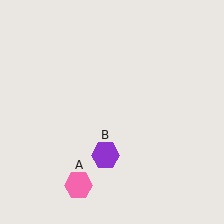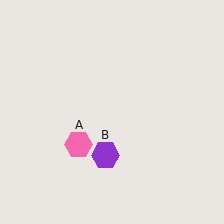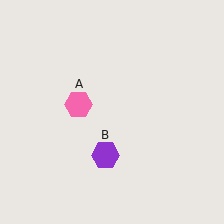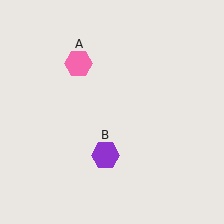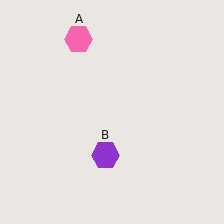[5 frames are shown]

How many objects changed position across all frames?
1 object changed position: pink hexagon (object A).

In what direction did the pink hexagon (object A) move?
The pink hexagon (object A) moved up.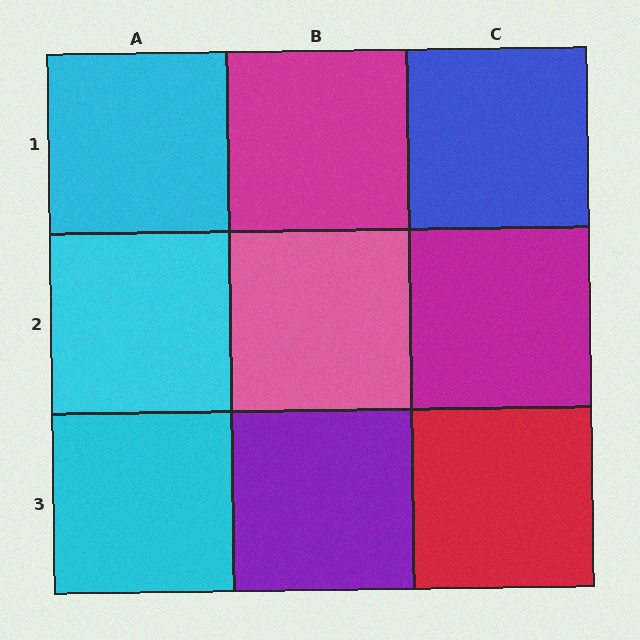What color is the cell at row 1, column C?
Blue.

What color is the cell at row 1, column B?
Magenta.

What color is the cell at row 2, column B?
Pink.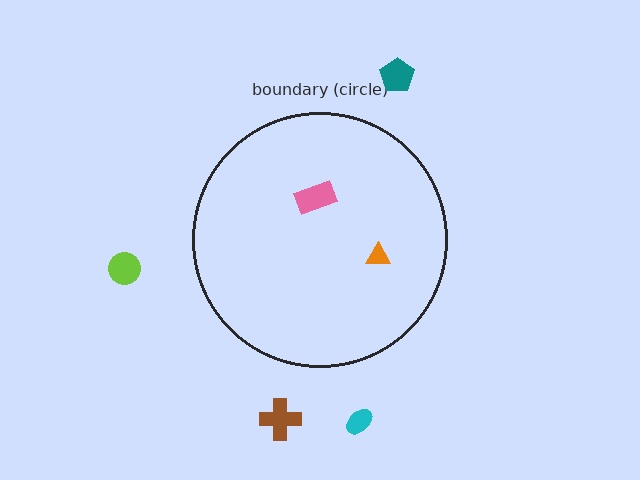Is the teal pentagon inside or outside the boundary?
Outside.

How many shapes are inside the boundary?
2 inside, 4 outside.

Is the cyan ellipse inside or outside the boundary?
Outside.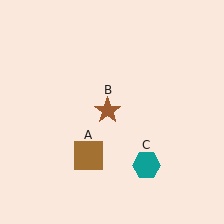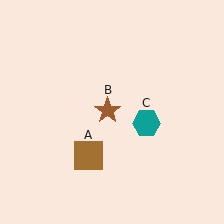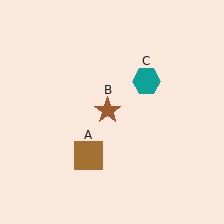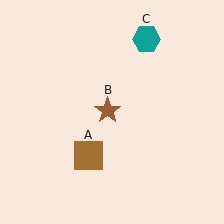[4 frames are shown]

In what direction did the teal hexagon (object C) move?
The teal hexagon (object C) moved up.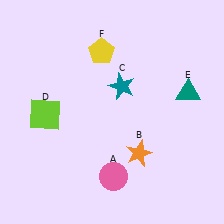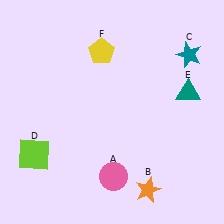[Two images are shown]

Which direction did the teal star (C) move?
The teal star (C) moved right.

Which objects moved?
The objects that moved are: the orange star (B), the teal star (C), the lime square (D).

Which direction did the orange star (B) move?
The orange star (B) moved down.